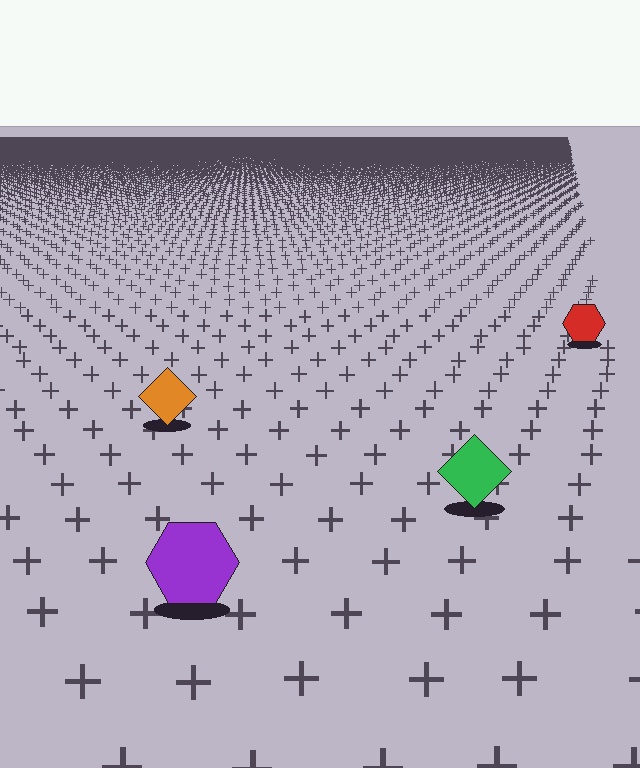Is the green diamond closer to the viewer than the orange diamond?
Yes. The green diamond is closer — you can tell from the texture gradient: the ground texture is coarser near it.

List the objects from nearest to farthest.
From nearest to farthest: the purple hexagon, the green diamond, the orange diamond, the red hexagon.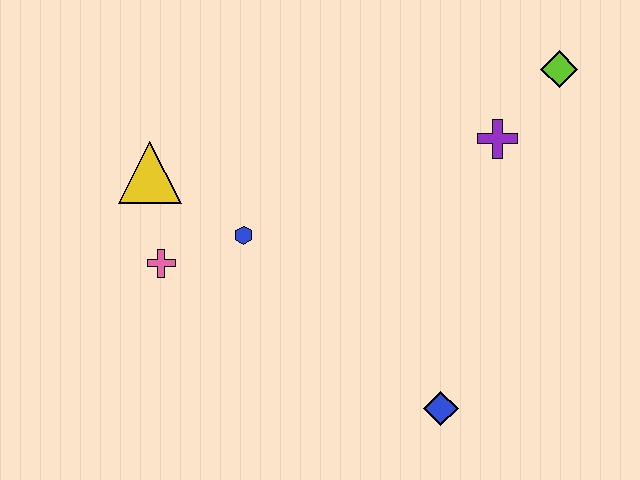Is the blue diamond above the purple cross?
No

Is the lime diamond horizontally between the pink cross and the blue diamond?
No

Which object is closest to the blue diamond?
The blue hexagon is closest to the blue diamond.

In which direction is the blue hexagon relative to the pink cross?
The blue hexagon is to the right of the pink cross.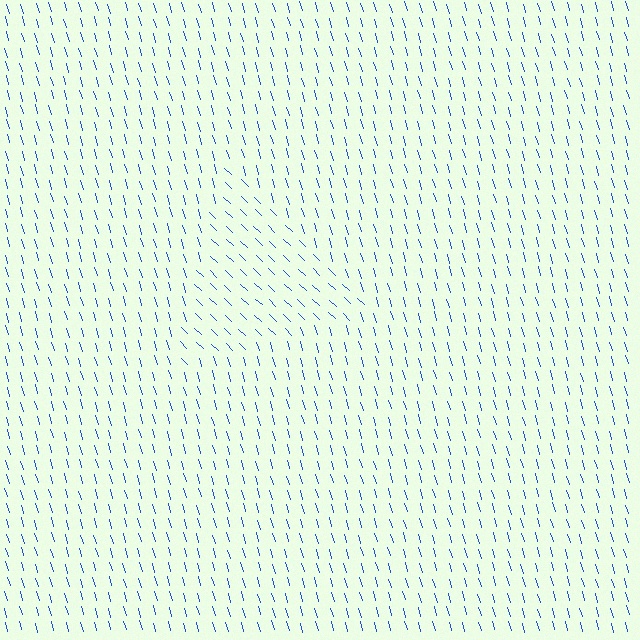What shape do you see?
I see a triangle.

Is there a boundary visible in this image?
Yes, there is a texture boundary formed by a change in line orientation.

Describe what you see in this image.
The image is filled with small blue line segments. A triangle region in the image has lines oriented differently from the surrounding lines, creating a visible texture boundary.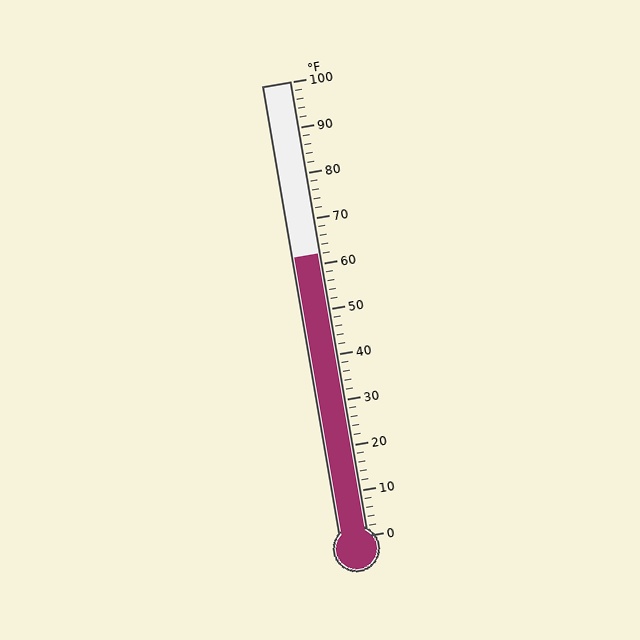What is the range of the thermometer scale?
The thermometer scale ranges from 0°F to 100°F.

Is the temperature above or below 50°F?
The temperature is above 50°F.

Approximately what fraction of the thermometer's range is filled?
The thermometer is filled to approximately 60% of its range.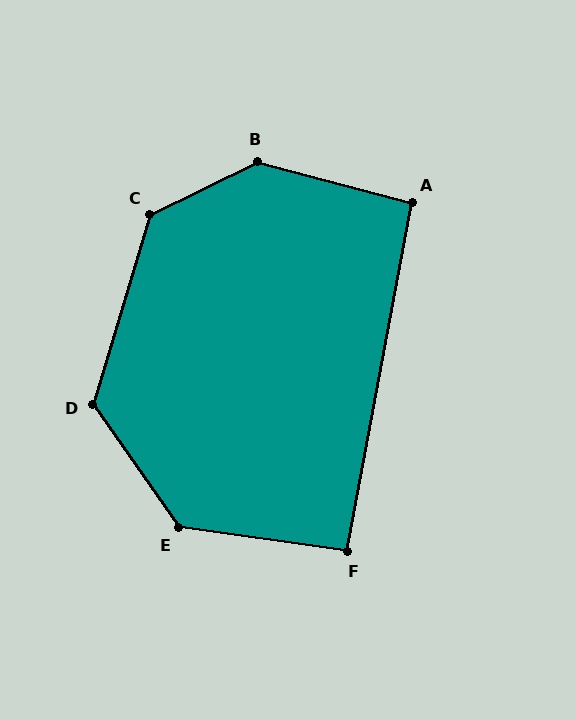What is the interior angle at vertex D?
Approximately 128 degrees (obtuse).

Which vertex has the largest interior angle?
B, at approximately 139 degrees.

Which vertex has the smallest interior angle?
F, at approximately 93 degrees.